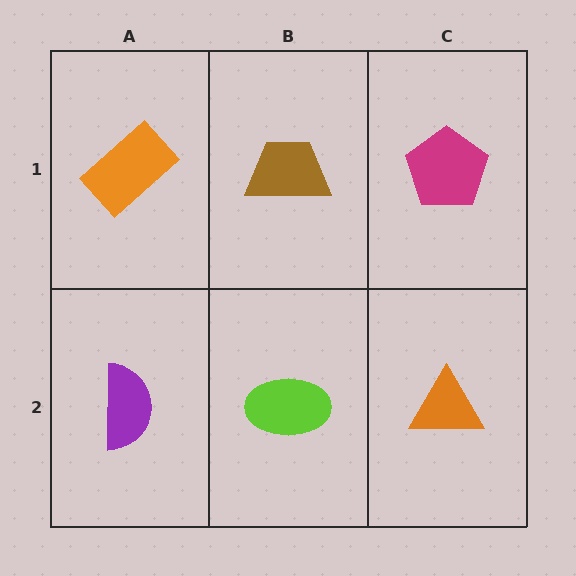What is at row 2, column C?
An orange triangle.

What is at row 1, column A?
An orange rectangle.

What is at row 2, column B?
A lime ellipse.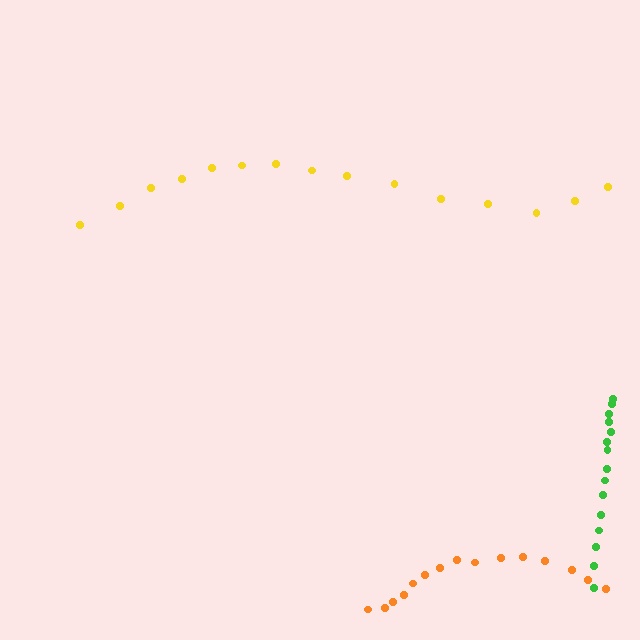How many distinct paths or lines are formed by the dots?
There are 3 distinct paths.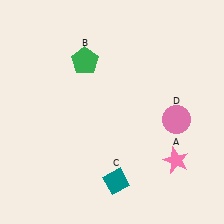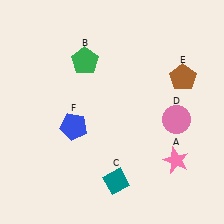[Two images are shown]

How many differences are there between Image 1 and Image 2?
There are 2 differences between the two images.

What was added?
A brown pentagon (E), a blue pentagon (F) were added in Image 2.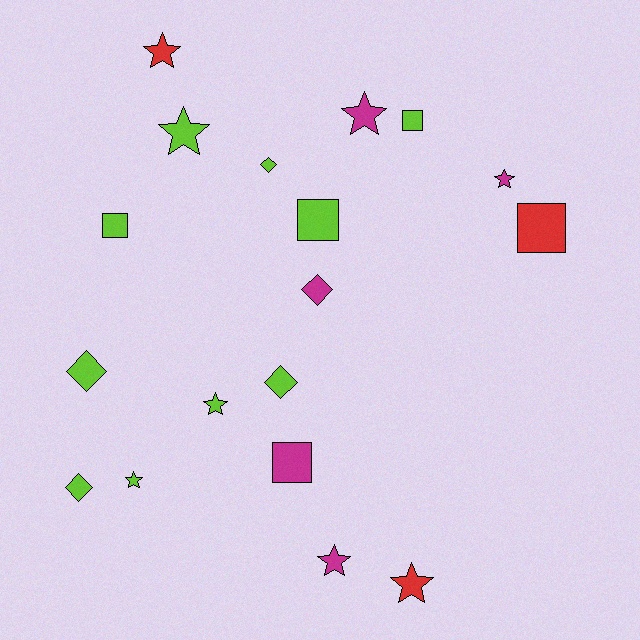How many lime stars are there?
There are 3 lime stars.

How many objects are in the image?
There are 18 objects.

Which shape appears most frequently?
Star, with 8 objects.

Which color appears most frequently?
Lime, with 10 objects.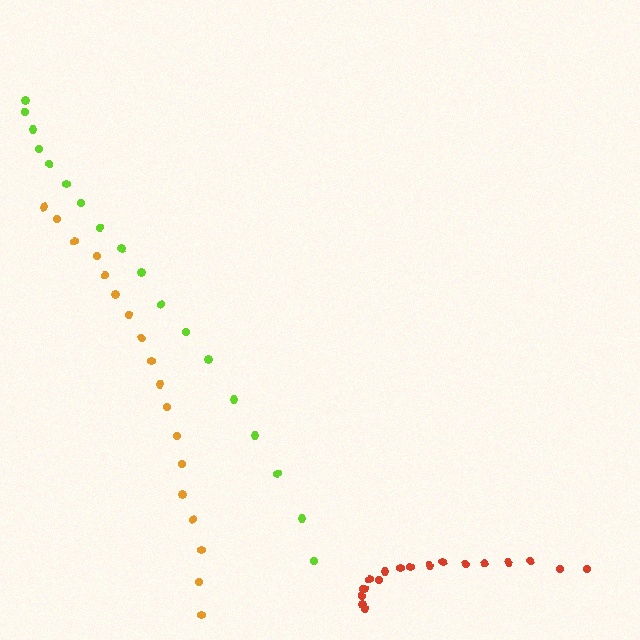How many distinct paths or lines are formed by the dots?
There are 3 distinct paths.